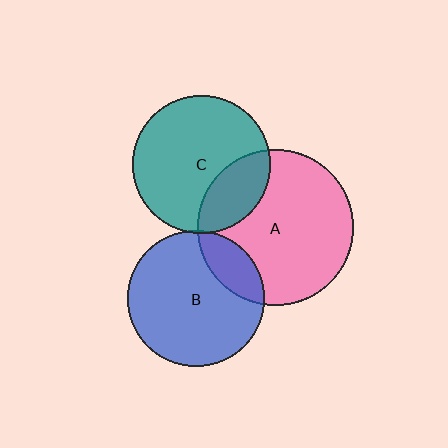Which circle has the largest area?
Circle A (pink).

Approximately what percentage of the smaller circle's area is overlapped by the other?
Approximately 5%.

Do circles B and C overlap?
Yes.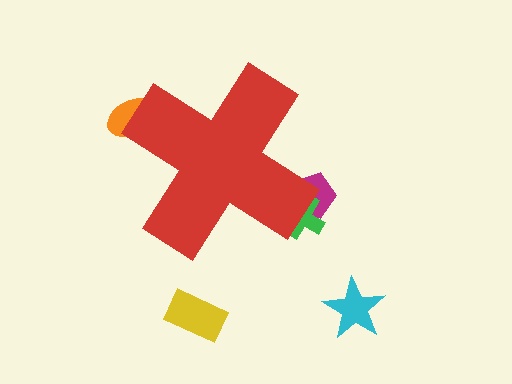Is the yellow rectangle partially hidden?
No, the yellow rectangle is fully visible.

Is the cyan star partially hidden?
No, the cyan star is fully visible.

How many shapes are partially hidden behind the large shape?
3 shapes are partially hidden.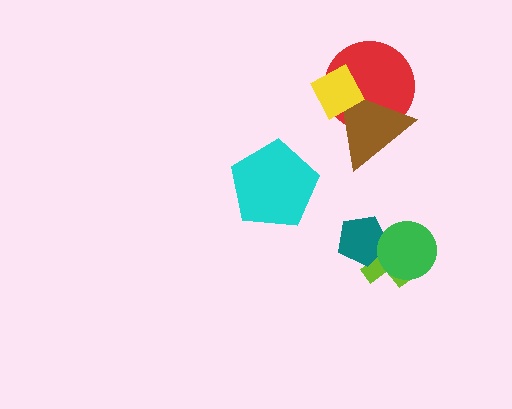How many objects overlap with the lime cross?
2 objects overlap with the lime cross.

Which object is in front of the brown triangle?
The yellow diamond is in front of the brown triangle.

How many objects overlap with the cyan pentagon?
0 objects overlap with the cyan pentagon.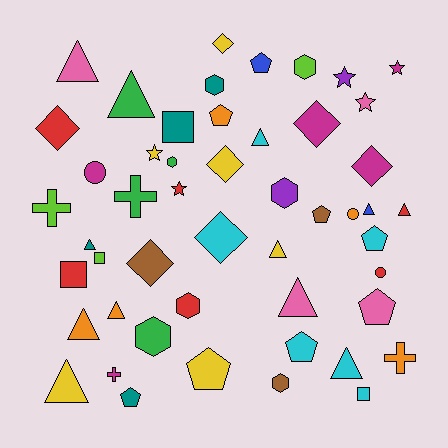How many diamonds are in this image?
There are 7 diamonds.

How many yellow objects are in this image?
There are 6 yellow objects.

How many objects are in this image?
There are 50 objects.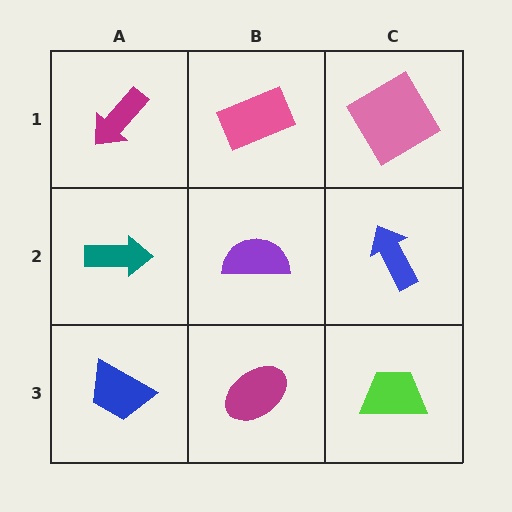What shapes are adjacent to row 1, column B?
A purple semicircle (row 2, column B), a magenta arrow (row 1, column A), a pink diamond (row 1, column C).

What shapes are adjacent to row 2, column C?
A pink diamond (row 1, column C), a lime trapezoid (row 3, column C), a purple semicircle (row 2, column B).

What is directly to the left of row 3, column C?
A magenta ellipse.